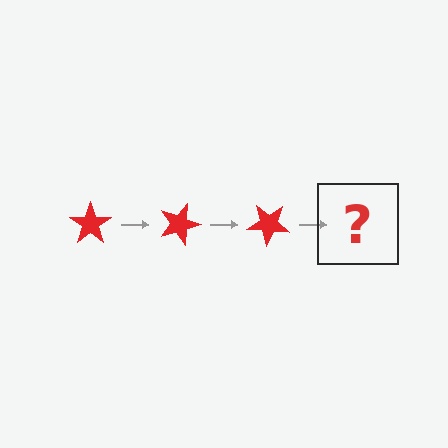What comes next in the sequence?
The next element should be a red star rotated 60 degrees.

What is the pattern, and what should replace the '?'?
The pattern is that the star rotates 20 degrees each step. The '?' should be a red star rotated 60 degrees.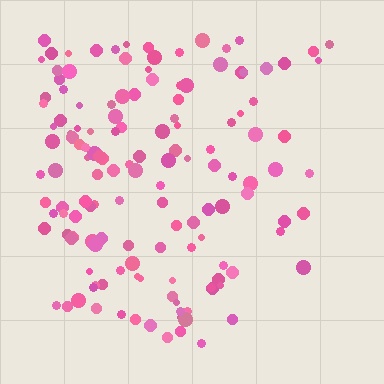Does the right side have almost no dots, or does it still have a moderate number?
Still a moderate number, just noticeably fewer than the left.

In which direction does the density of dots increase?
From right to left, with the left side densest.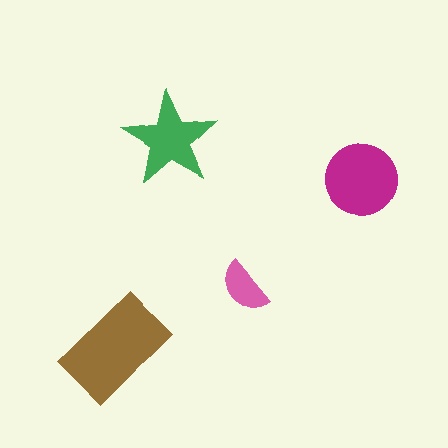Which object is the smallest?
The pink semicircle.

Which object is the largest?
The brown rectangle.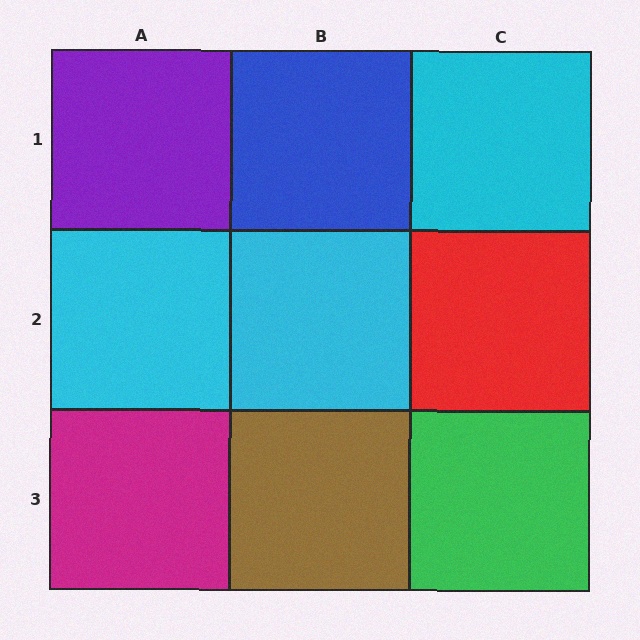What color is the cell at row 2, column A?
Cyan.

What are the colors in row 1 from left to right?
Purple, blue, cyan.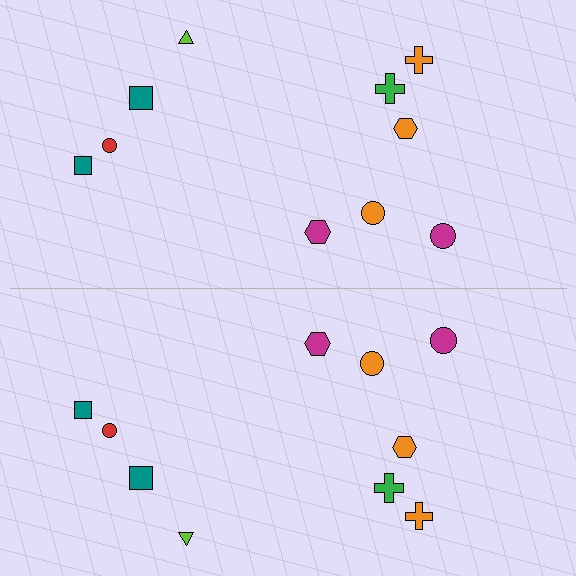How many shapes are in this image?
There are 20 shapes in this image.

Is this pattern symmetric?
Yes, this pattern has bilateral (reflection) symmetry.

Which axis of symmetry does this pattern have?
The pattern has a horizontal axis of symmetry running through the center of the image.